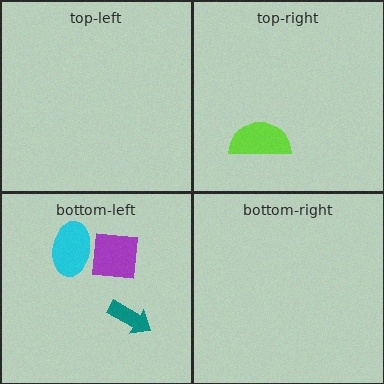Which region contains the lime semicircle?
The top-right region.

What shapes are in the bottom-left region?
The teal arrow, the cyan ellipse, the purple square.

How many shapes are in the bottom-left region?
3.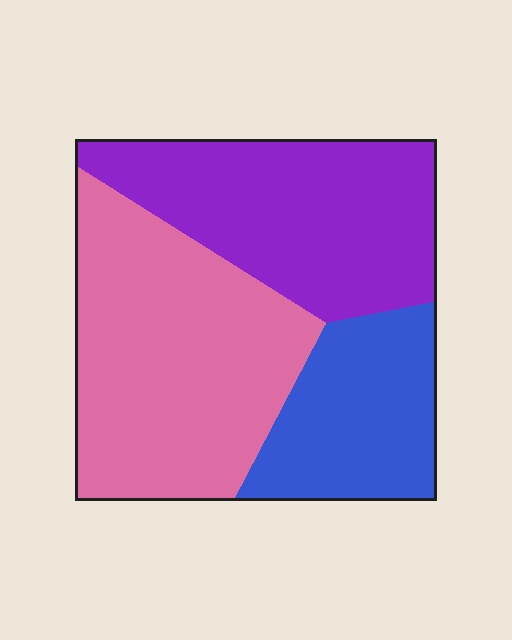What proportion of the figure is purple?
Purple takes up between a quarter and a half of the figure.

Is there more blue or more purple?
Purple.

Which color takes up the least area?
Blue, at roughly 20%.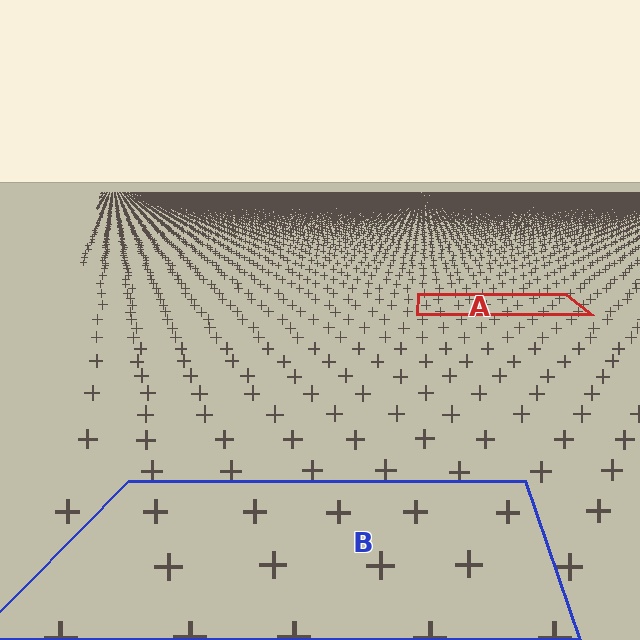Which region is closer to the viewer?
Region B is closer. The texture elements there are larger and more spread out.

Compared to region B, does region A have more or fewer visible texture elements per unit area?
Region A has more texture elements per unit area — they are packed more densely because it is farther away.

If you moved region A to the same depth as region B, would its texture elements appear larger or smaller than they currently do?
They would appear larger. At a closer depth, the same texture elements are projected at a bigger on-screen size.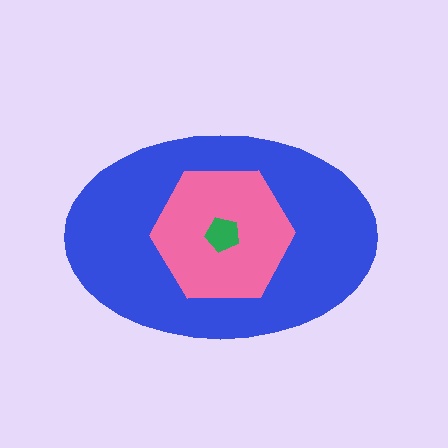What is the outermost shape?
The blue ellipse.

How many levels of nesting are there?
3.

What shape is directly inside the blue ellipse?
The pink hexagon.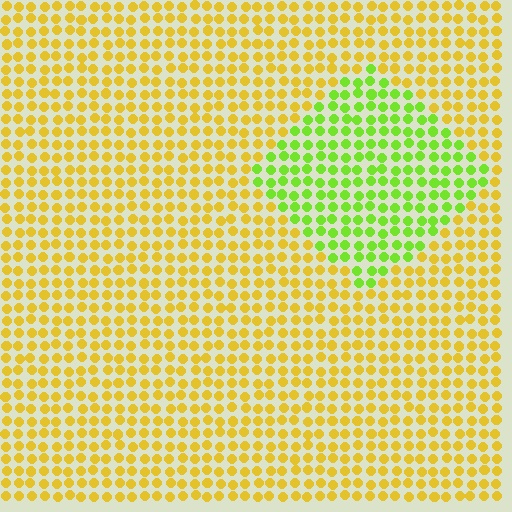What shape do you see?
I see a diamond.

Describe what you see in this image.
The image is filled with small yellow elements in a uniform arrangement. A diamond-shaped region is visible where the elements are tinted to a slightly different hue, forming a subtle color boundary.